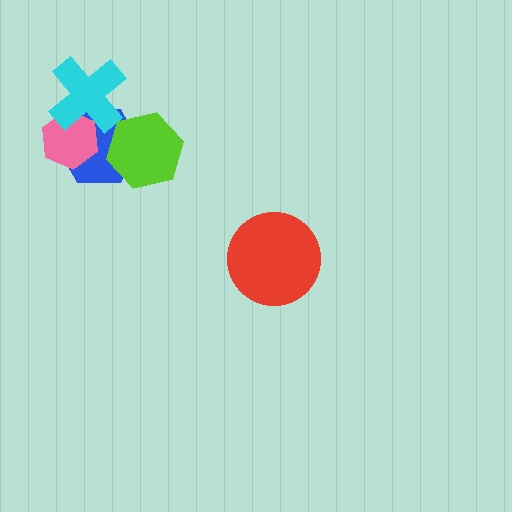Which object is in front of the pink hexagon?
The cyan cross is in front of the pink hexagon.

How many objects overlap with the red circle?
0 objects overlap with the red circle.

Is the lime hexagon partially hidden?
No, no other shape covers it.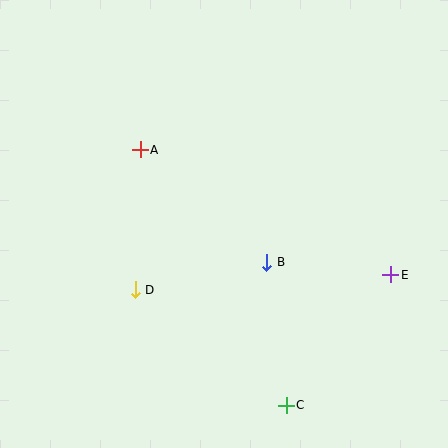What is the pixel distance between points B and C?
The distance between B and C is 144 pixels.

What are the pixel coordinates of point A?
Point A is at (140, 150).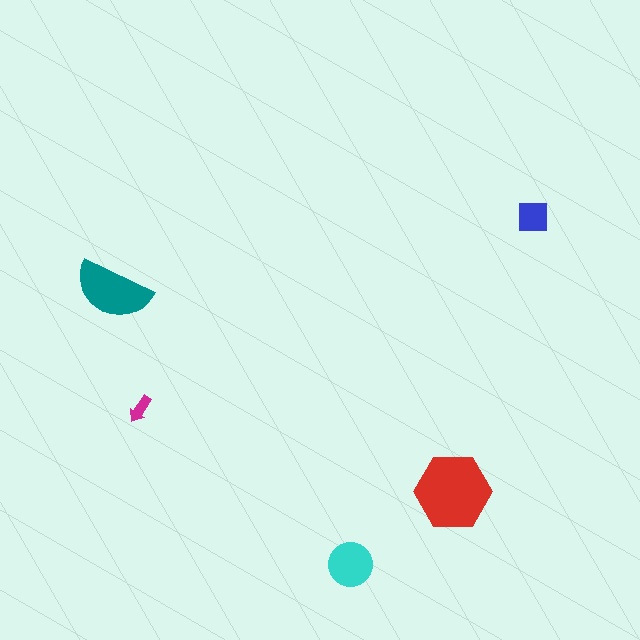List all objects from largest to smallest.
The red hexagon, the teal semicircle, the cyan circle, the blue square, the magenta arrow.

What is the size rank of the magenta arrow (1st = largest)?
5th.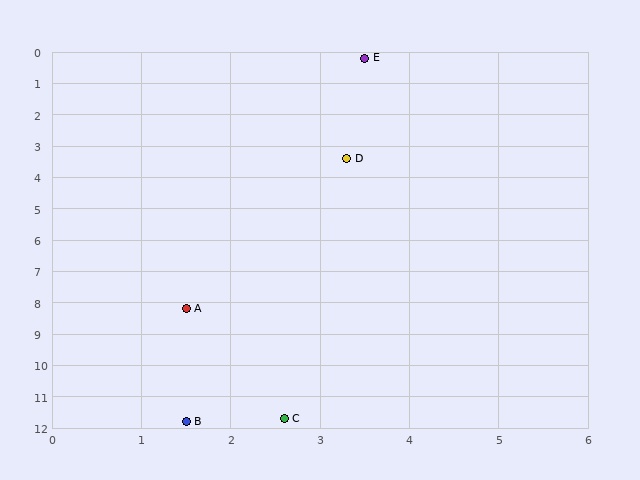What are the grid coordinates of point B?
Point B is at approximately (1.5, 11.8).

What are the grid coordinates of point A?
Point A is at approximately (1.5, 8.2).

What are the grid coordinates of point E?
Point E is at approximately (3.5, 0.2).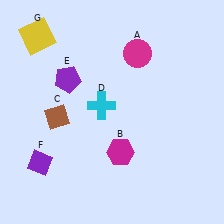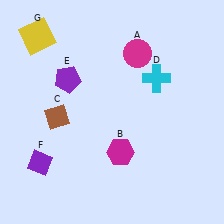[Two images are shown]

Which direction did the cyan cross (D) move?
The cyan cross (D) moved right.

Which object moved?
The cyan cross (D) moved right.